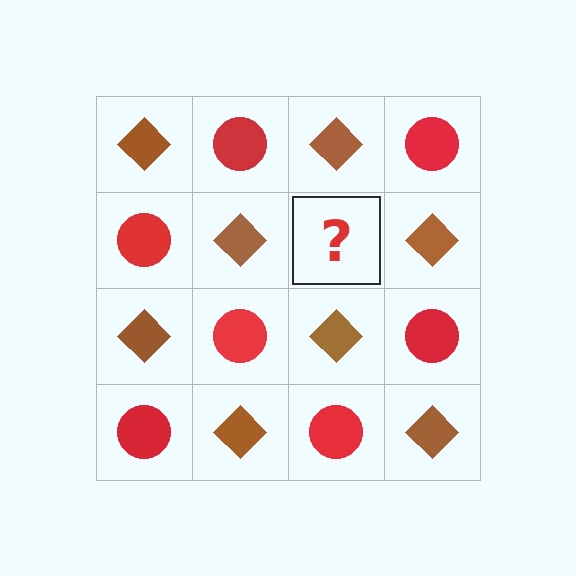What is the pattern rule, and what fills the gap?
The rule is that it alternates brown diamond and red circle in a checkerboard pattern. The gap should be filled with a red circle.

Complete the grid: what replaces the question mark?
The question mark should be replaced with a red circle.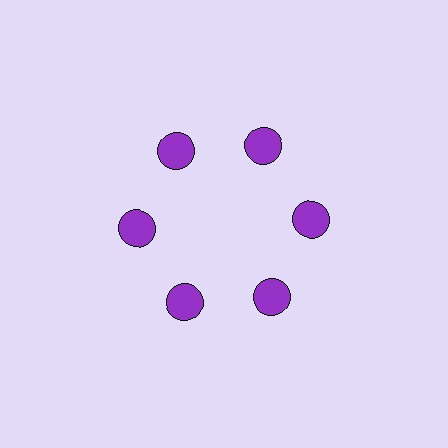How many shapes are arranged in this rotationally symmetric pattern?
There are 6 shapes, arranged in 6 groups of 1.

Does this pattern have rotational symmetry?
Yes, this pattern has 6-fold rotational symmetry. It looks the same after rotating 60 degrees around the center.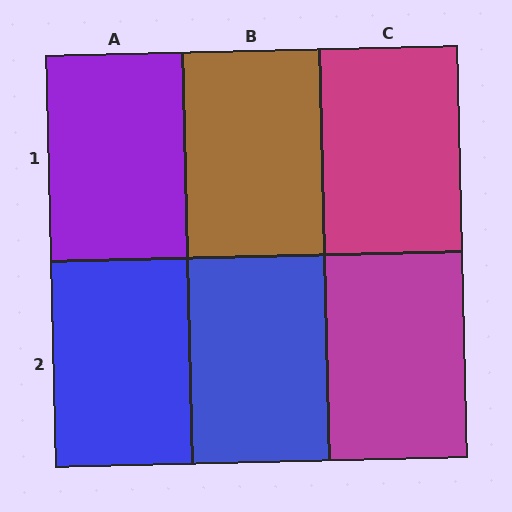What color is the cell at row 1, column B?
Brown.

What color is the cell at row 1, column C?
Magenta.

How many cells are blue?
2 cells are blue.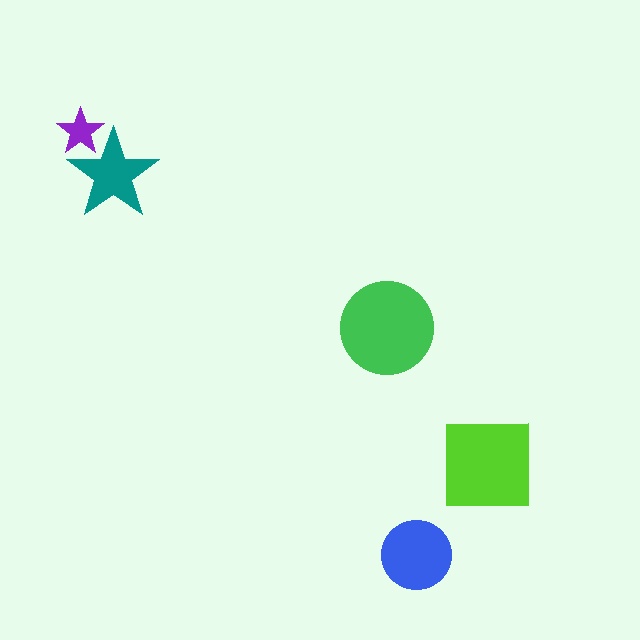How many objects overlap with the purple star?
1 object overlaps with the purple star.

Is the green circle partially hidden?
No, no other shape covers it.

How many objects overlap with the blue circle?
0 objects overlap with the blue circle.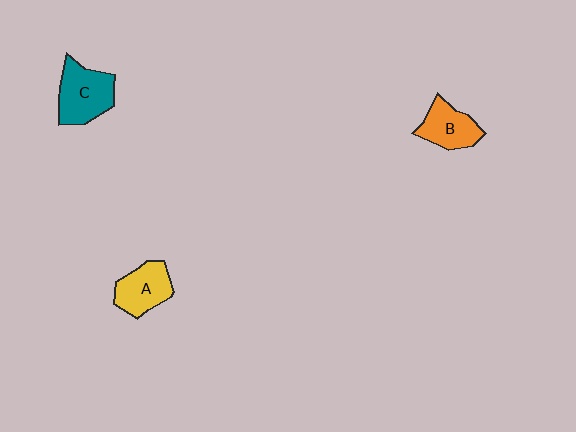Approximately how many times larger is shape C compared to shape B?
Approximately 1.3 times.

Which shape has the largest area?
Shape C (teal).